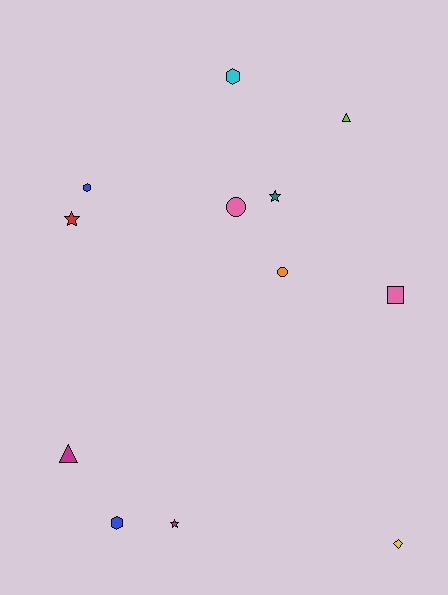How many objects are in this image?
There are 12 objects.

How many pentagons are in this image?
There are no pentagons.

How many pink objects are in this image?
There are 2 pink objects.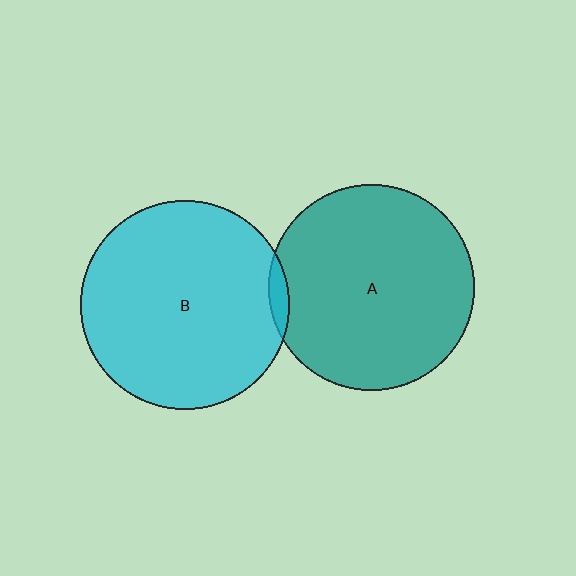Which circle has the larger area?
Circle B (cyan).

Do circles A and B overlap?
Yes.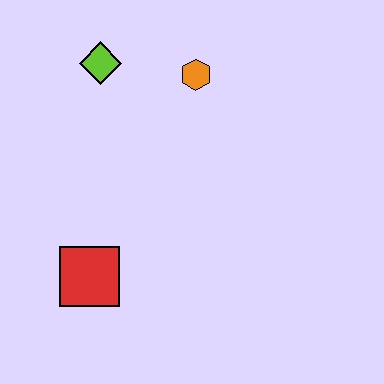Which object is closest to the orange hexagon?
The lime diamond is closest to the orange hexagon.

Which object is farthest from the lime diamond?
The red square is farthest from the lime diamond.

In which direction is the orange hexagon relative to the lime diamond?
The orange hexagon is to the right of the lime diamond.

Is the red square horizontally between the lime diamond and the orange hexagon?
No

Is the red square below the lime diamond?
Yes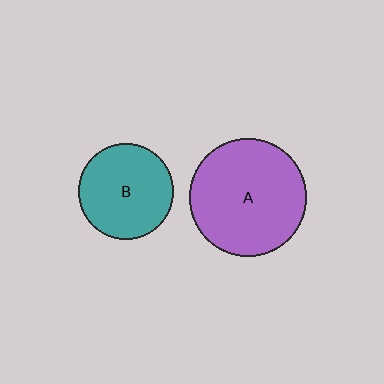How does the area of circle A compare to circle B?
Approximately 1.5 times.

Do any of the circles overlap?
No, none of the circles overlap.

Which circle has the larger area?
Circle A (purple).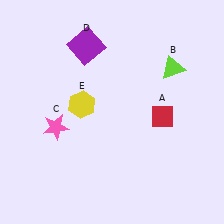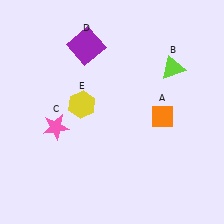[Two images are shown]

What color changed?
The diamond (A) changed from red in Image 1 to orange in Image 2.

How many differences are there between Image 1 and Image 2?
There is 1 difference between the two images.